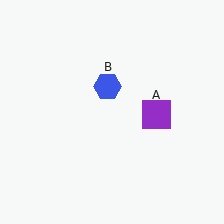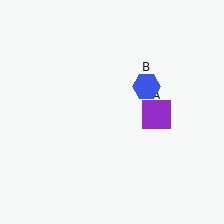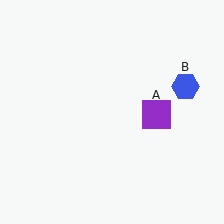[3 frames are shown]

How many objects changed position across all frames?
1 object changed position: blue hexagon (object B).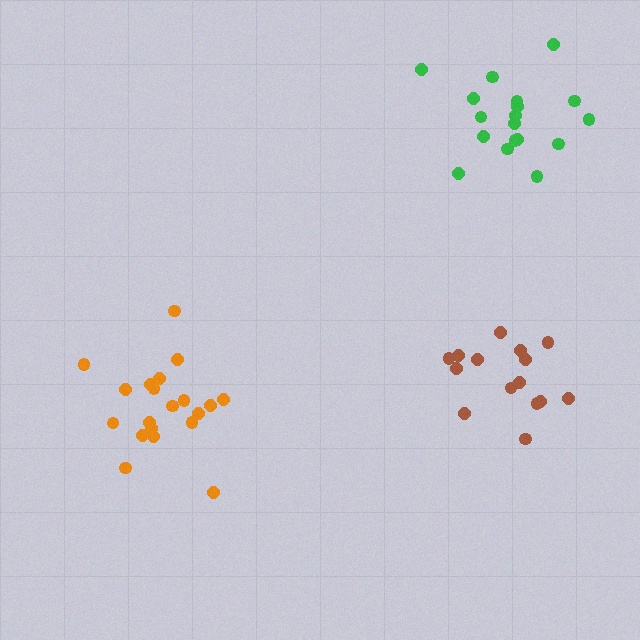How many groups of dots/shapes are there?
There are 3 groups.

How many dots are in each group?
Group 1: 20 dots, Group 2: 18 dots, Group 3: 15 dots (53 total).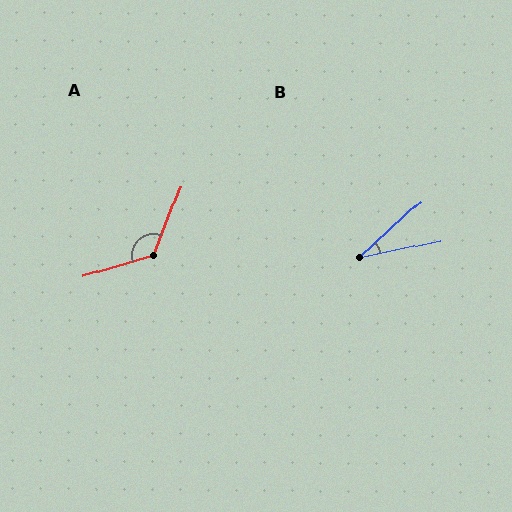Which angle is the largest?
A, at approximately 128 degrees.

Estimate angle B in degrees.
Approximately 30 degrees.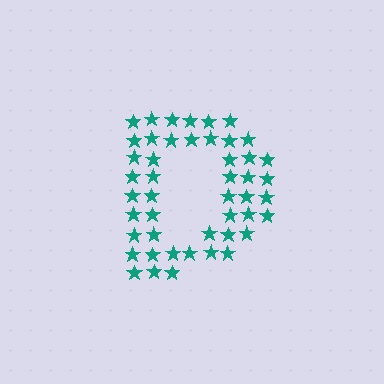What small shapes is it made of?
It is made of small stars.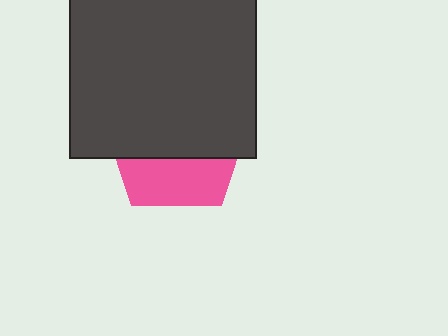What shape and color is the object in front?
The object in front is a dark gray square.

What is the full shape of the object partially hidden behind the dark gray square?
The partially hidden object is a pink pentagon.